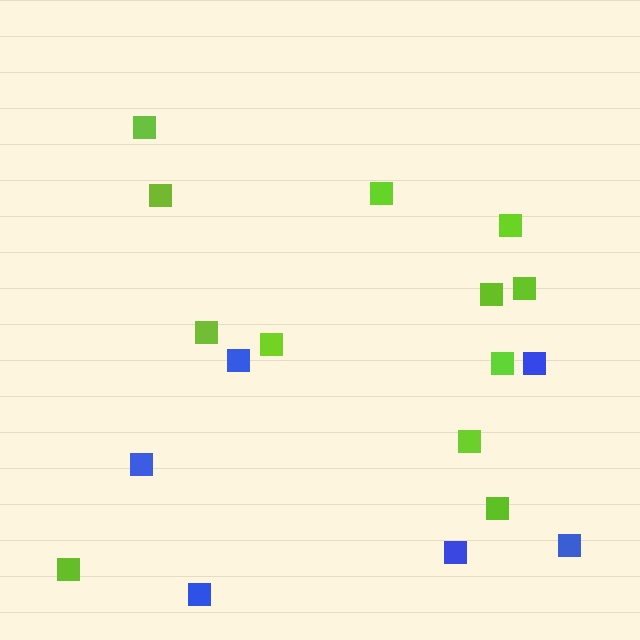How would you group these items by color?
There are 2 groups: one group of blue squares (6) and one group of lime squares (12).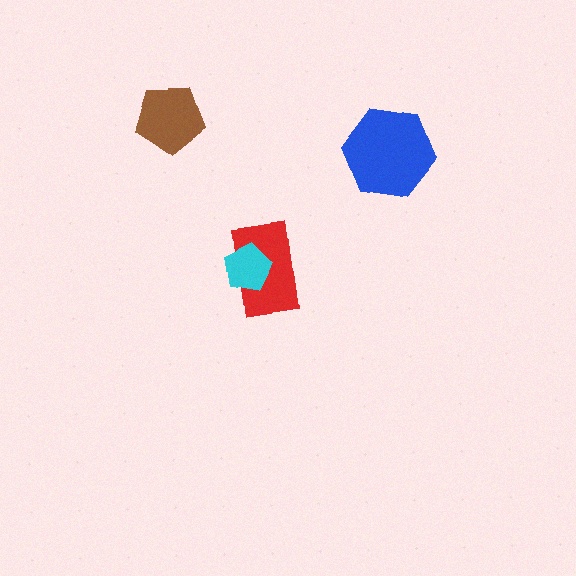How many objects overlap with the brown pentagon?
0 objects overlap with the brown pentagon.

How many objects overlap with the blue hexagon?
0 objects overlap with the blue hexagon.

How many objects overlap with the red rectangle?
1 object overlaps with the red rectangle.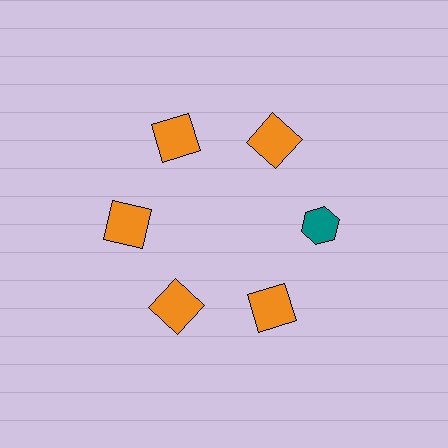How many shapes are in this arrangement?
There are 6 shapes arranged in a ring pattern.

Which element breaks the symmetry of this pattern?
The teal hexagon at roughly the 3 o'clock position breaks the symmetry. All other shapes are orange squares.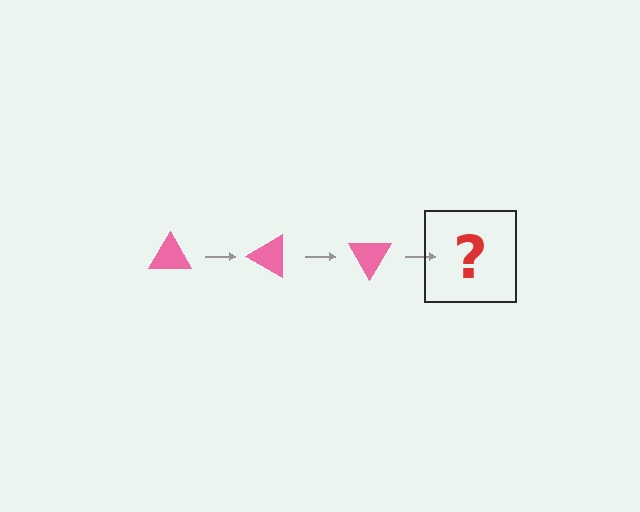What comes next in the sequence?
The next element should be a pink triangle rotated 90 degrees.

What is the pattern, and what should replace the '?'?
The pattern is that the triangle rotates 30 degrees each step. The '?' should be a pink triangle rotated 90 degrees.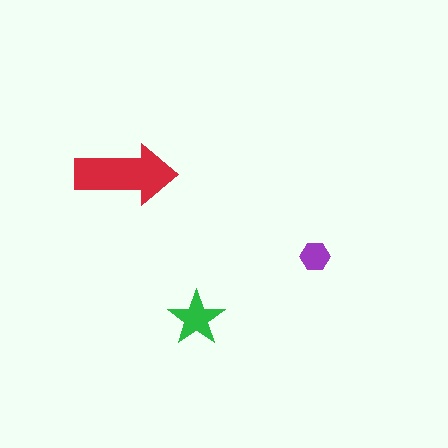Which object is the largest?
The red arrow.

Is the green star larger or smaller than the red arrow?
Smaller.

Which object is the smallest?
The purple hexagon.